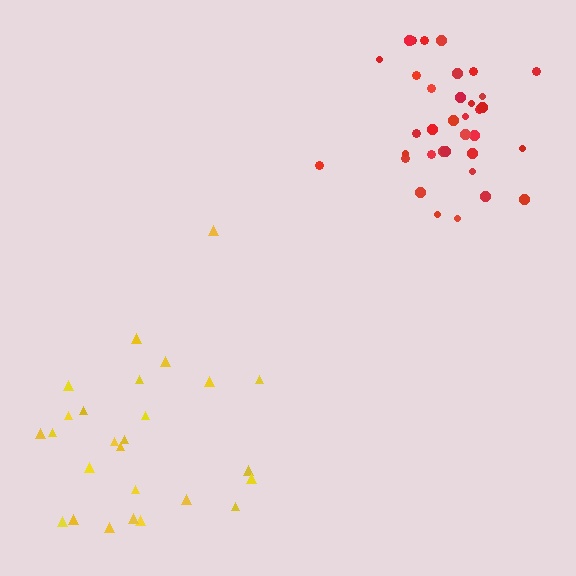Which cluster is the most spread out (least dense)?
Yellow.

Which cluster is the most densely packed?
Red.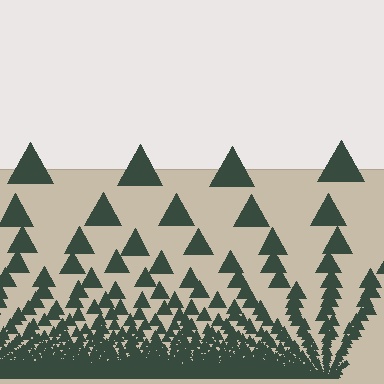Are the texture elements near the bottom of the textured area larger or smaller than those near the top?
Smaller. The gradient is inverted — elements near the bottom are smaller and denser.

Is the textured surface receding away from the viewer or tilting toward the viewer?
The surface appears to tilt toward the viewer. Texture elements get larger and sparser toward the top.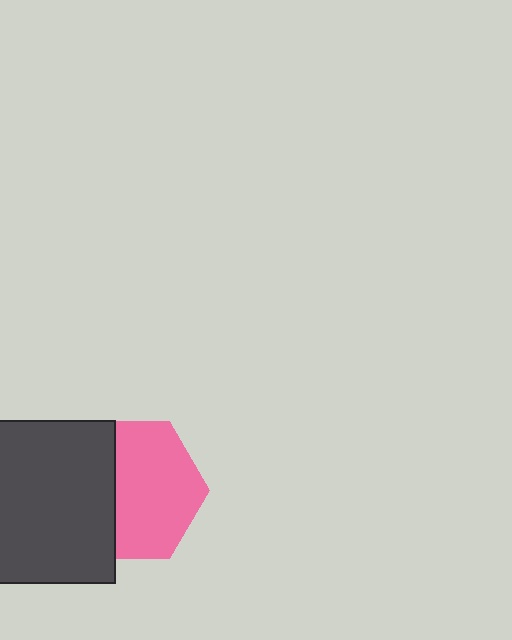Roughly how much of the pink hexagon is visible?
About half of it is visible (roughly 62%).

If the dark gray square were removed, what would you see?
You would see the complete pink hexagon.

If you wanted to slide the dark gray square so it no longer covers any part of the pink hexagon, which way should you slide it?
Slide it left — that is the most direct way to separate the two shapes.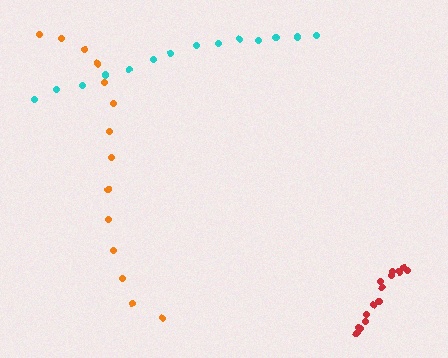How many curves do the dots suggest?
There are 3 distinct paths.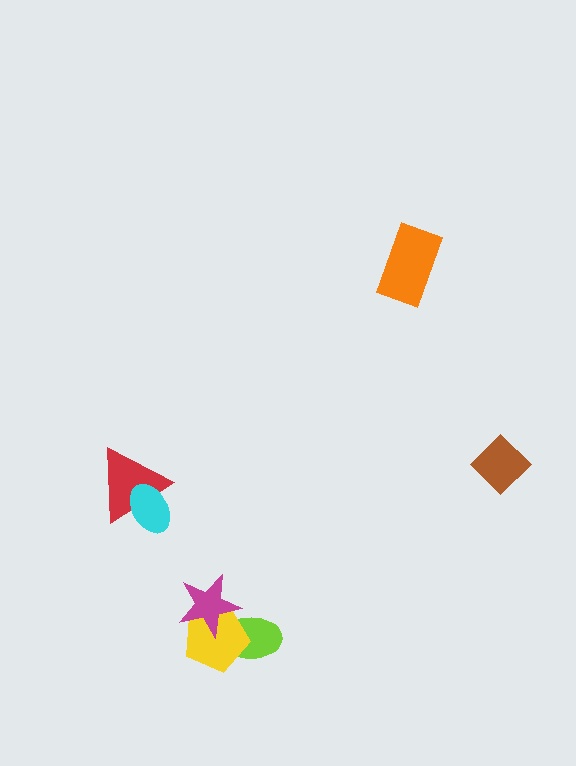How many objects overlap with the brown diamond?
0 objects overlap with the brown diamond.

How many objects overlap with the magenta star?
2 objects overlap with the magenta star.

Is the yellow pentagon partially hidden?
Yes, it is partially covered by another shape.